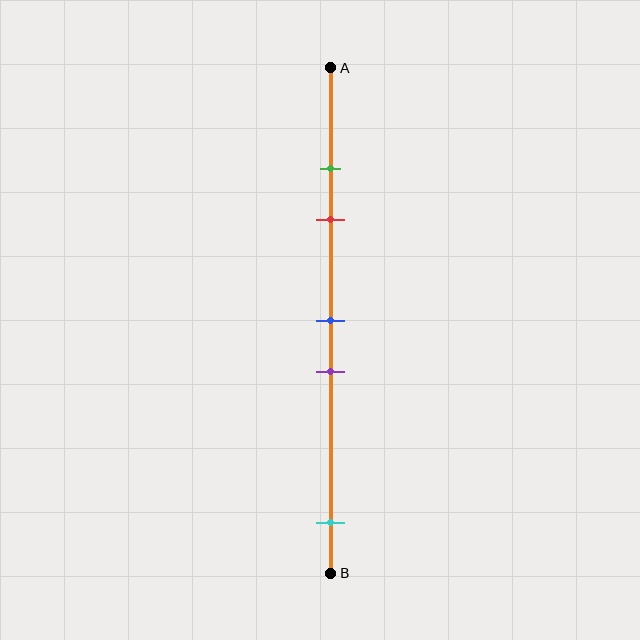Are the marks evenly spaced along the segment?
No, the marks are not evenly spaced.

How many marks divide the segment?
There are 5 marks dividing the segment.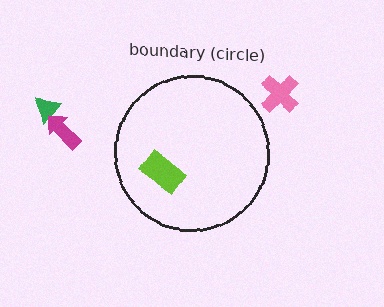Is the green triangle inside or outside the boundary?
Outside.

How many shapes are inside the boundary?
1 inside, 3 outside.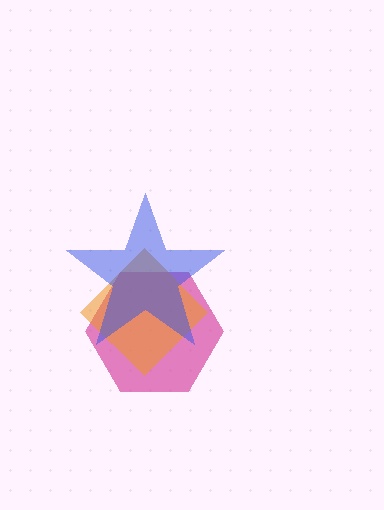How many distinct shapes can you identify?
There are 3 distinct shapes: a magenta hexagon, an orange diamond, a blue star.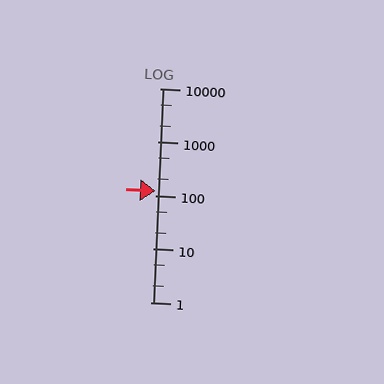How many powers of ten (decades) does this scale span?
The scale spans 4 decades, from 1 to 10000.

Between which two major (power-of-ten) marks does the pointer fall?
The pointer is between 100 and 1000.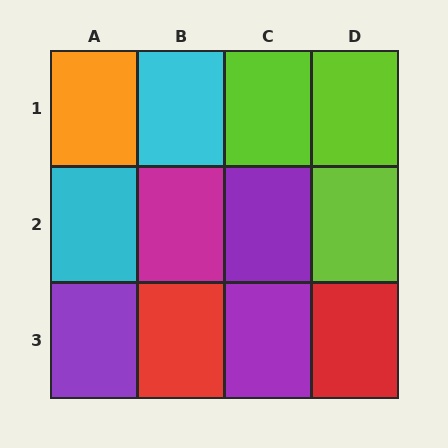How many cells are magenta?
1 cell is magenta.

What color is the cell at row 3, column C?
Purple.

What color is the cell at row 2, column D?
Lime.